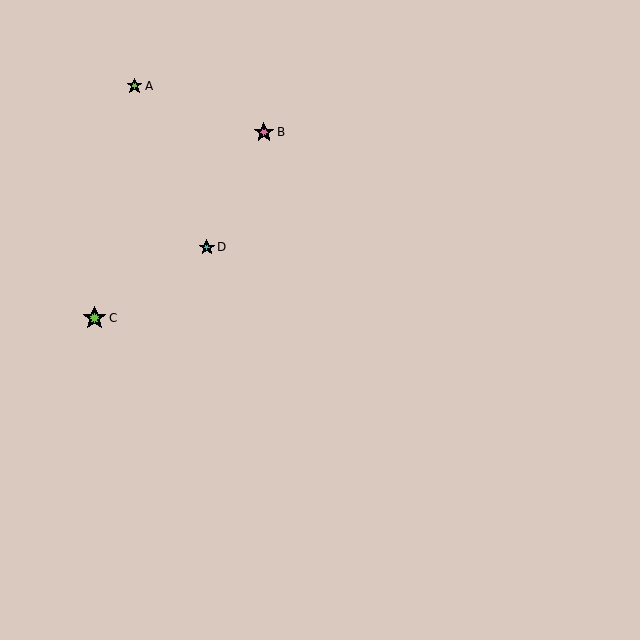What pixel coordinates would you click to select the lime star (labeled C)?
Click at (94, 318) to select the lime star C.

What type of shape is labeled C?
Shape C is a lime star.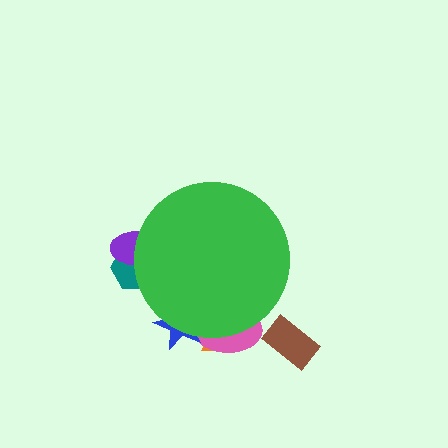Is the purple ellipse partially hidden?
Yes, the purple ellipse is partially hidden behind the green circle.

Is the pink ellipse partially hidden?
Yes, the pink ellipse is partially hidden behind the green circle.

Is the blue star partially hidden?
Yes, the blue star is partially hidden behind the green circle.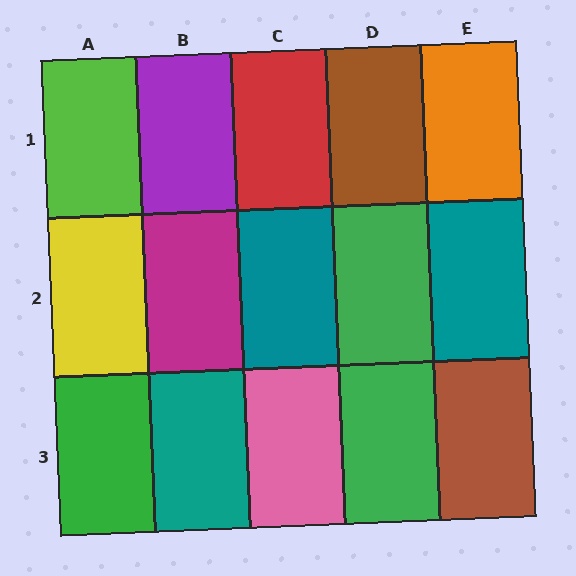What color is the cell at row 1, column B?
Purple.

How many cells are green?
3 cells are green.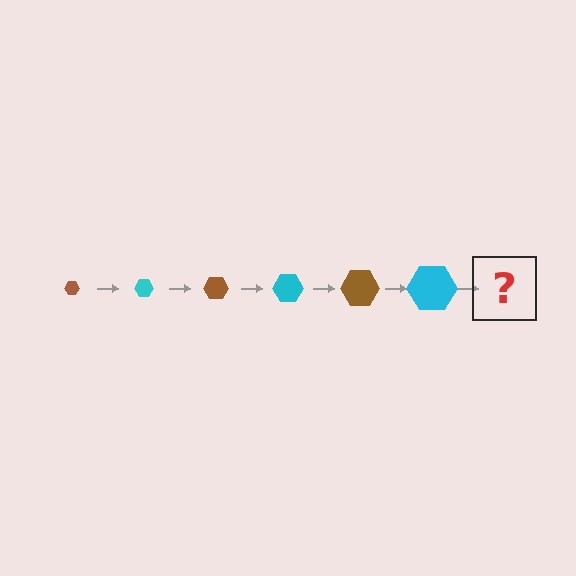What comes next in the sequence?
The next element should be a brown hexagon, larger than the previous one.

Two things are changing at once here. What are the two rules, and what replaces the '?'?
The two rules are that the hexagon grows larger each step and the color cycles through brown and cyan. The '?' should be a brown hexagon, larger than the previous one.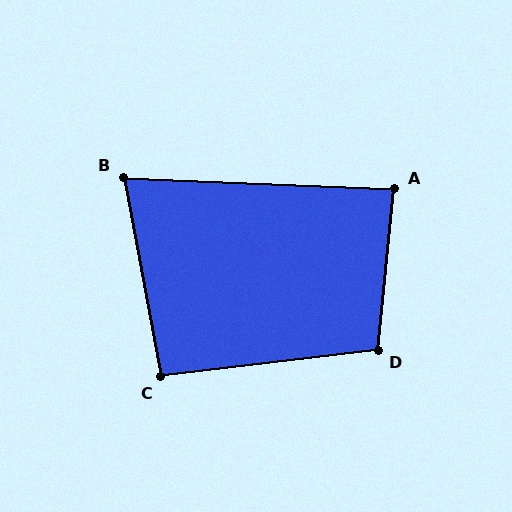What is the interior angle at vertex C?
Approximately 93 degrees (approximately right).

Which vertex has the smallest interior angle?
B, at approximately 77 degrees.